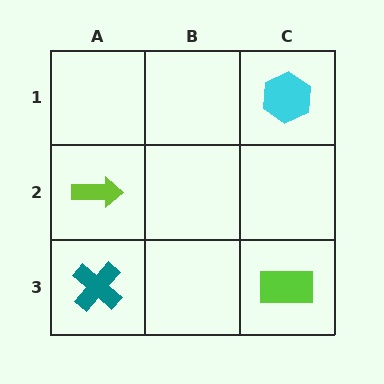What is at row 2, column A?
A lime arrow.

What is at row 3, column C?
A lime rectangle.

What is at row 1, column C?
A cyan hexagon.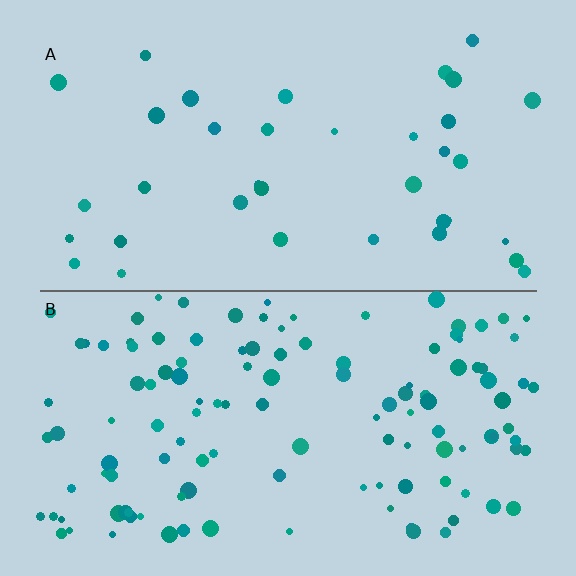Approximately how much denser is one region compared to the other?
Approximately 3.4× — region B over region A.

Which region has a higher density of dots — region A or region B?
B (the bottom).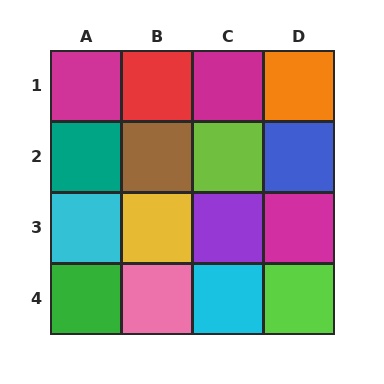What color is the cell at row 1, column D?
Orange.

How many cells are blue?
1 cell is blue.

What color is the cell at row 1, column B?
Red.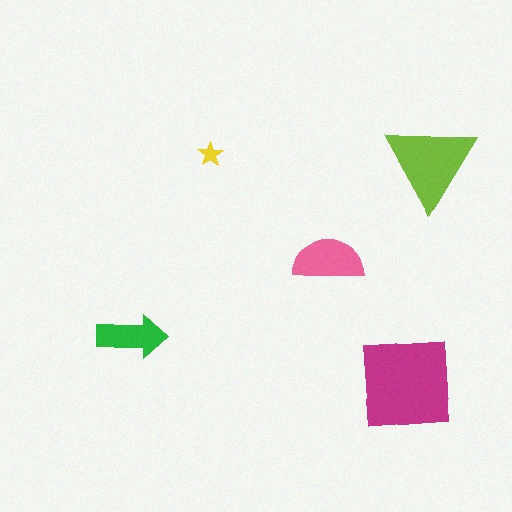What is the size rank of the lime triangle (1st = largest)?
2nd.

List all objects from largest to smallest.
The magenta square, the lime triangle, the pink semicircle, the green arrow, the yellow star.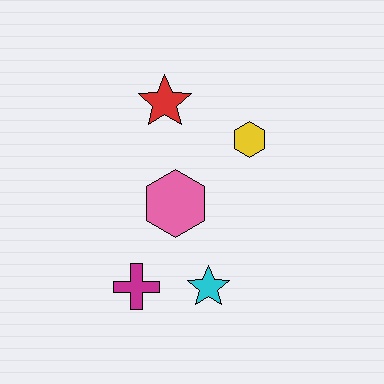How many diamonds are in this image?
There are no diamonds.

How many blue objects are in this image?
There are no blue objects.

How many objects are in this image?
There are 5 objects.